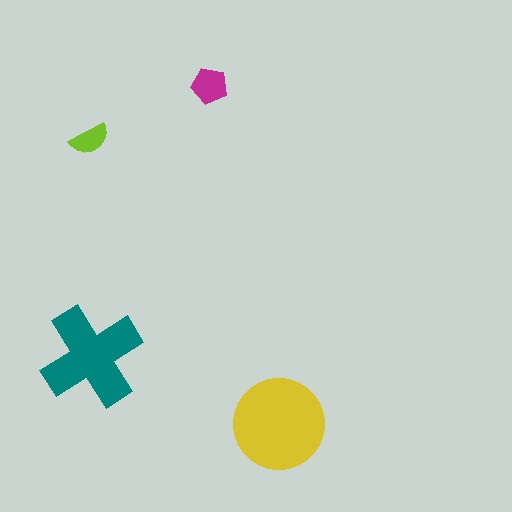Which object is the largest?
The yellow circle.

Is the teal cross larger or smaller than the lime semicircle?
Larger.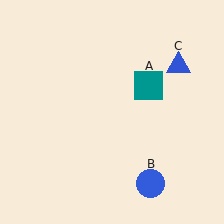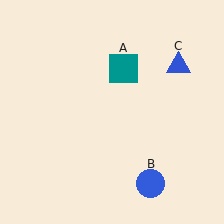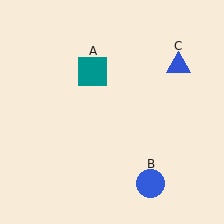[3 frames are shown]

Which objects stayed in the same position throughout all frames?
Blue circle (object B) and blue triangle (object C) remained stationary.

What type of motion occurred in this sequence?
The teal square (object A) rotated counterclockwise around the center of the scene.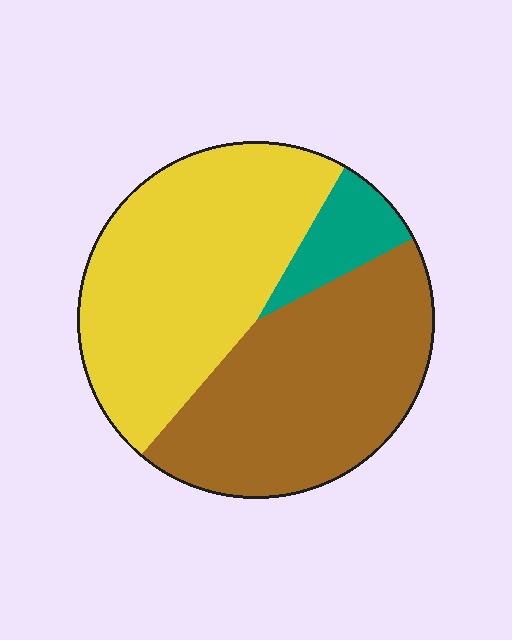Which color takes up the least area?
Teal, at roughly 10%.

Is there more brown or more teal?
Brown.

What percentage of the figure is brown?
Brown covers around 45% of the figure.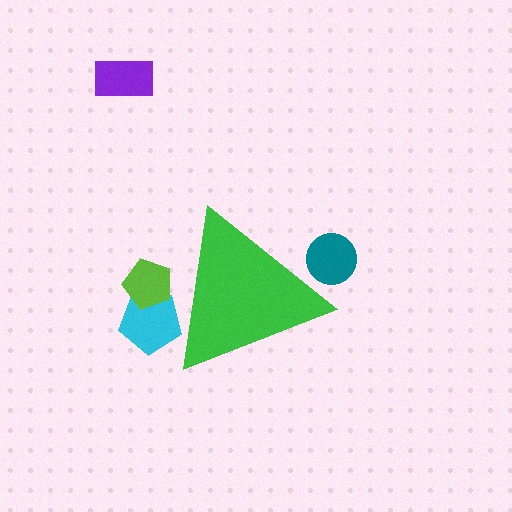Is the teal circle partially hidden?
Yes, the teal circle is partially hidden behind the green triangle.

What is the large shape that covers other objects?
A green triangle.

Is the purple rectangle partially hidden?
No, the purple rectangle is fully visible.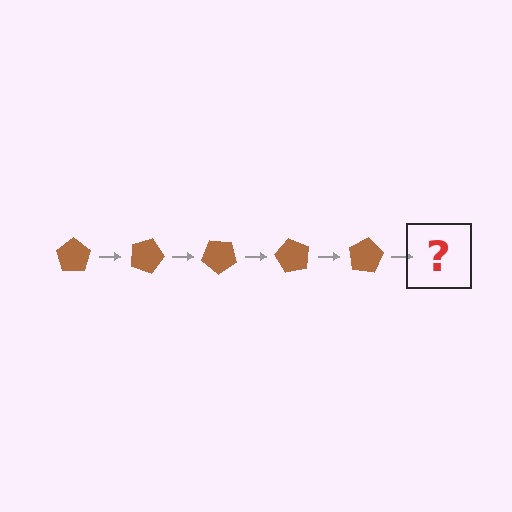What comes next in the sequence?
The next element should be a brown pentagon rotated 100 degrees.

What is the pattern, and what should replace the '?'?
The pattern is that the pentagon rotates 20 degrees each step. The '?' should be a brown pentagon rotated 100 degrees.